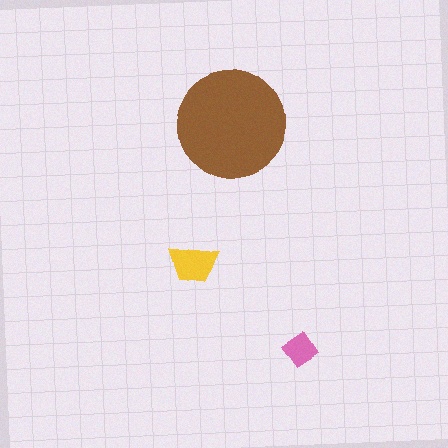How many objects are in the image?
There are 3 objects in the image.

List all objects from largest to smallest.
The brown circle, the yellow trapezoid, the pink diamond.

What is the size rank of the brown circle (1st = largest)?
1st.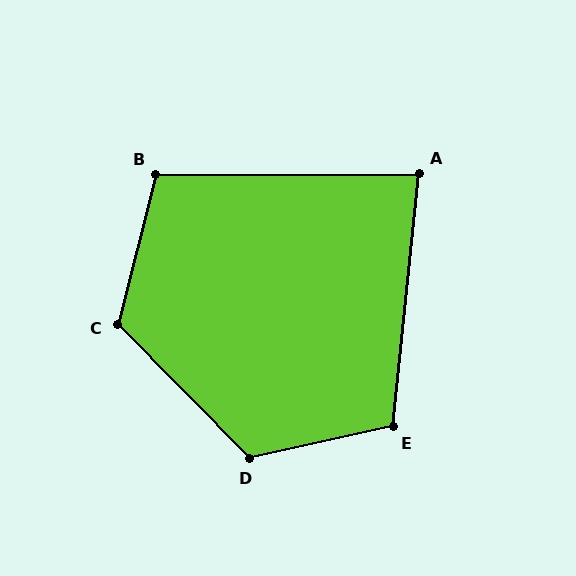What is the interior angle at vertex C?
Approximately 121 degrees (obtuse).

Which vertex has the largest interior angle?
D, at approximately 122 degrees.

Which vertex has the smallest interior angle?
A, at approximately 84 degrees.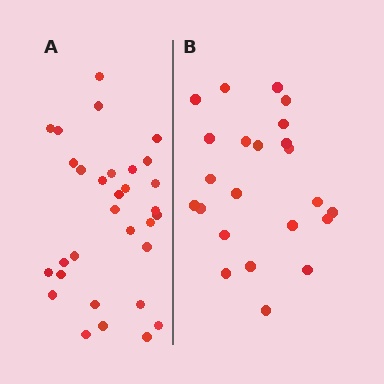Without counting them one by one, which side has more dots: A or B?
Region A (the left region) has more dots.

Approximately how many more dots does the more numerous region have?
Region A has roughly 8 or so more dots than region B.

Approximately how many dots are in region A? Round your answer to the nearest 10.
About 30 dots. (The exact count is 31, which rounds to 30.)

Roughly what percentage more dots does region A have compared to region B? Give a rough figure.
About 35% more.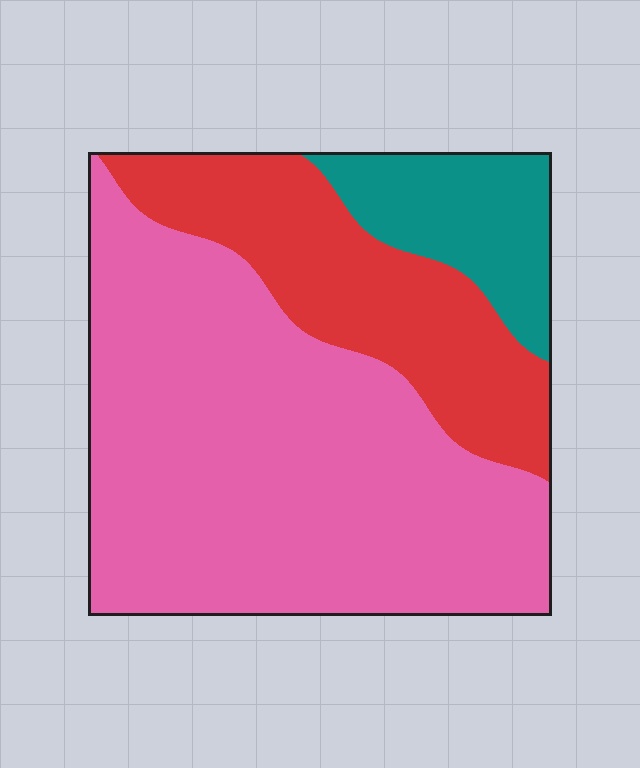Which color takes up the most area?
Pink, at roughly 60%.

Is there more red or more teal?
Red.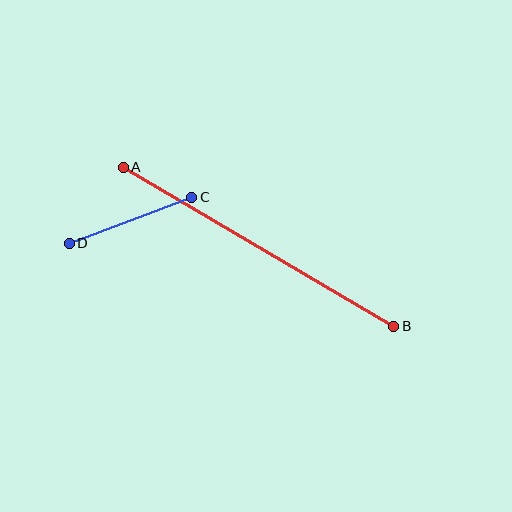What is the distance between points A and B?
The distance is approximately 313 pixels.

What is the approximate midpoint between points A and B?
The midpoint is at approximately (259, 247) pixels.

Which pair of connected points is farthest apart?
Points A and B are farthest apart.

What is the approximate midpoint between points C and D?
The midpoint is at approximately (131, 220) pixels.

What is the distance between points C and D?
The distance is approximately 131 pixels.